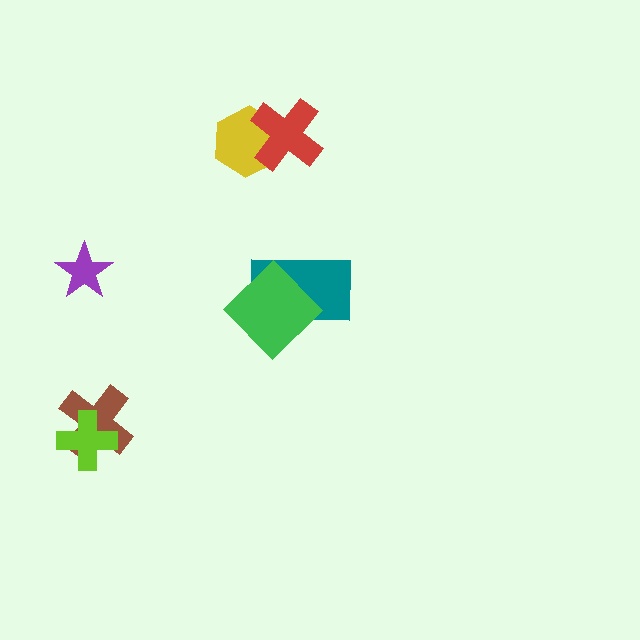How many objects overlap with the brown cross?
1 object overlaps with the brown cross.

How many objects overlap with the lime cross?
1 object overlaps with the lime cross.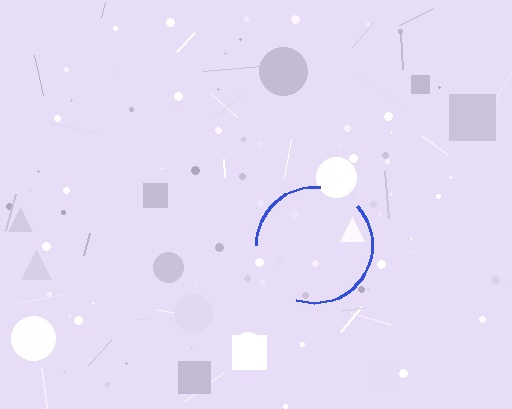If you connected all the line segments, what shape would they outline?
They would outline a circle.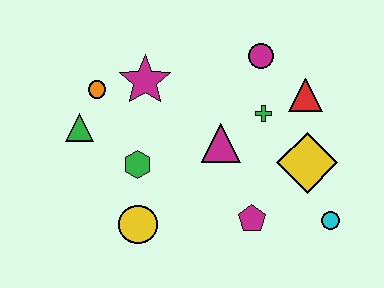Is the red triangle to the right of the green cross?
Yes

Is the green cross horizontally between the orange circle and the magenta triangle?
No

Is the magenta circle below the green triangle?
No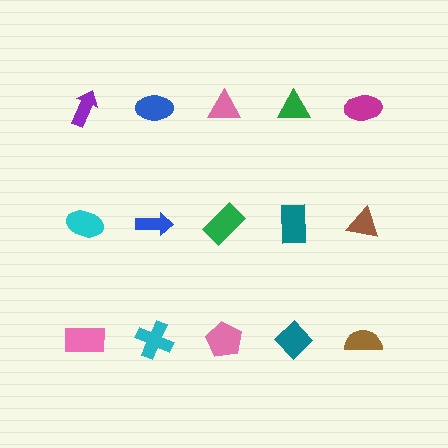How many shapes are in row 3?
5 shapes.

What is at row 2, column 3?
A green rectangle.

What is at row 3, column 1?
A pink rectangle.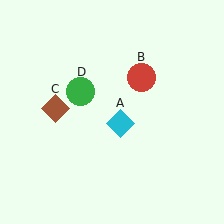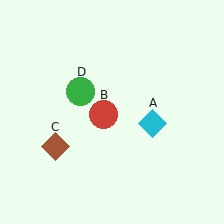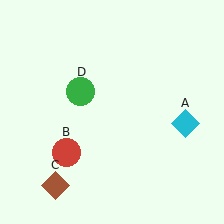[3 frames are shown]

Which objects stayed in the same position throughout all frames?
Green circle (object D) remained stationary.